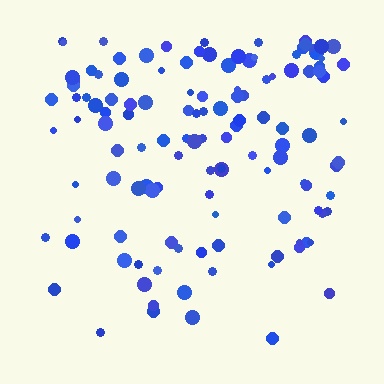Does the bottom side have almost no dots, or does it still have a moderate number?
Still a moderate number, just noticeably fewer than the top.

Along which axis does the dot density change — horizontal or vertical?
Vertical.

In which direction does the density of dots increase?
From bottom to top, with the top side densest.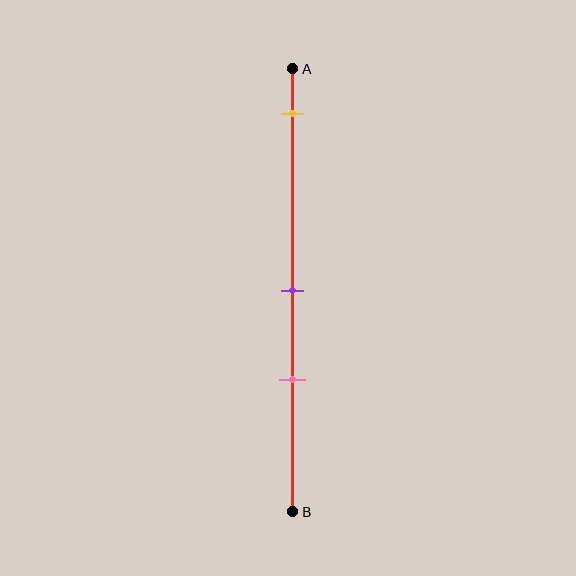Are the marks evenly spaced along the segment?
No, the marks are not evenly spaced.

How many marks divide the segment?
There are 3 marks dividing the segment.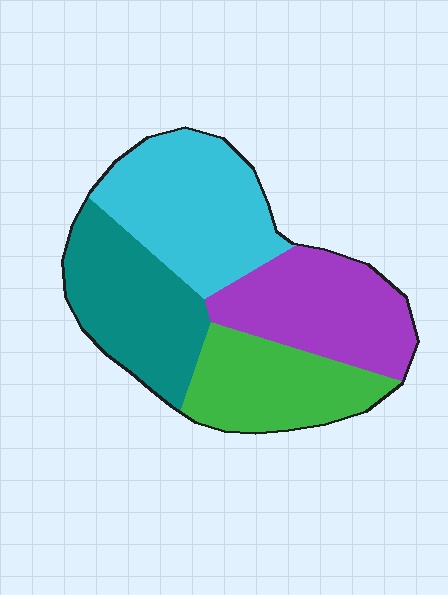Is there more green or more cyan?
Cyan.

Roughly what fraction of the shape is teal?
Teal covers around 25% of the shape.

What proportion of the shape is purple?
Purple covers roughly 25% of the shape.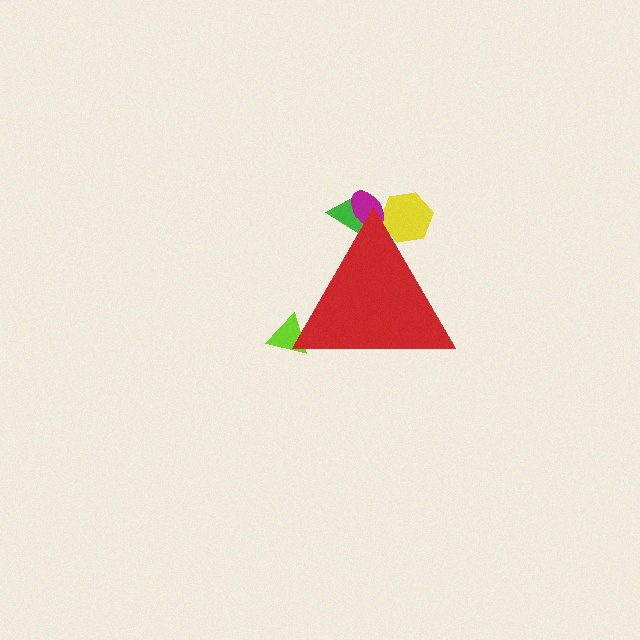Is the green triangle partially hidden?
Yes, the green triangle is partially hidden behind the red triangle.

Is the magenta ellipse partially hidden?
Yes, the magenta ellipse is partially hidden behind the red triangle.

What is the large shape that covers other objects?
A red triangle.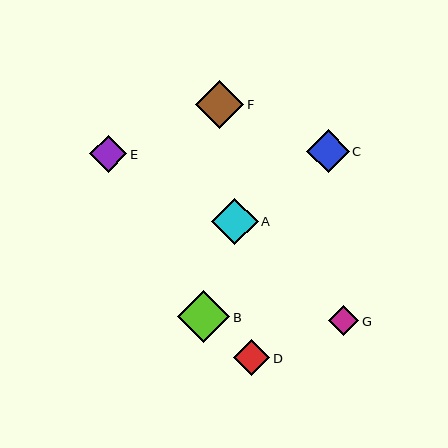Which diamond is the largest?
Diamond B is the largest with a size of approximately 52 pixels.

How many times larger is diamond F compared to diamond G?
Diamond F is approximately 1.6 times the size of diamond G.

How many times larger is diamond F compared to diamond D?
Diamond F is approximately 1.3 times the size of diamond D.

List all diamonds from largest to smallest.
From largest to smallest: B, F, A, C, E, D, G.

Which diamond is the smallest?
Diamond G is the smallest with a size of approximately 30 pixels.